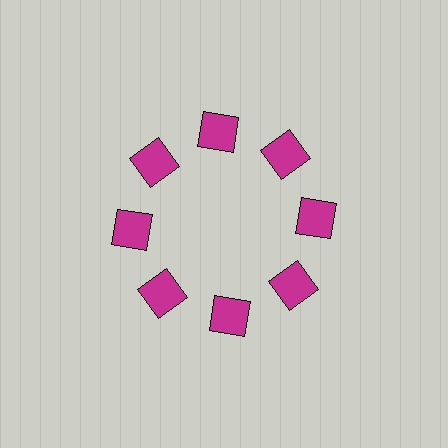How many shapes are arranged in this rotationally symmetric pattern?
There are 8 shapes, arranged in 8 groups of 1.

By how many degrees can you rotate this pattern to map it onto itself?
The pattern maps onto itself every 45 degrees of rotation.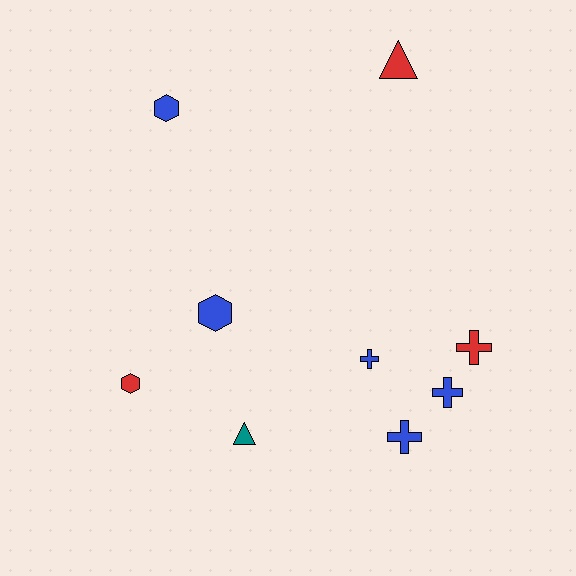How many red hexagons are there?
There is 1 red hexagon.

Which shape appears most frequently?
Cross, with 4 objects.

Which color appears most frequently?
Blue, with 5 objects.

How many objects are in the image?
There are 9 objects.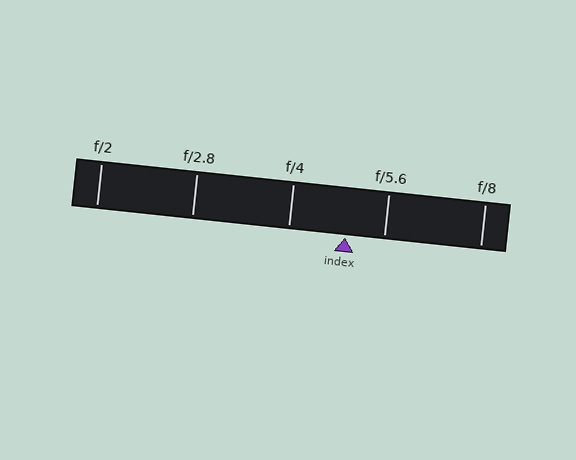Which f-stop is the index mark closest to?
The index mark is closest to f/5.6.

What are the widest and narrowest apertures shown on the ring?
The widest aperture shown is f/2 and the narrowest is f/8.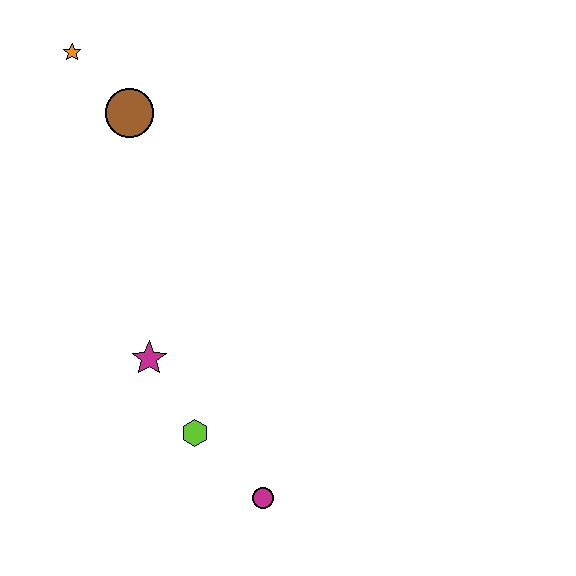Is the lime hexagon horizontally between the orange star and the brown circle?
No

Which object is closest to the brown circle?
The orange star is closest to the brown circle.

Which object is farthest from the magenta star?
The orange star is farthest from the magenta star.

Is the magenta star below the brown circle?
Yes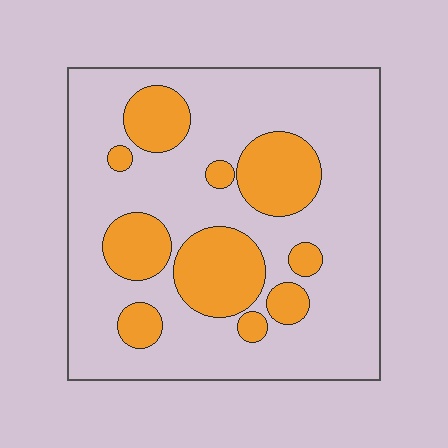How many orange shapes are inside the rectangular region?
10.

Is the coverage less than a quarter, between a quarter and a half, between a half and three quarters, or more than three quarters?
Between a quarter and a half.